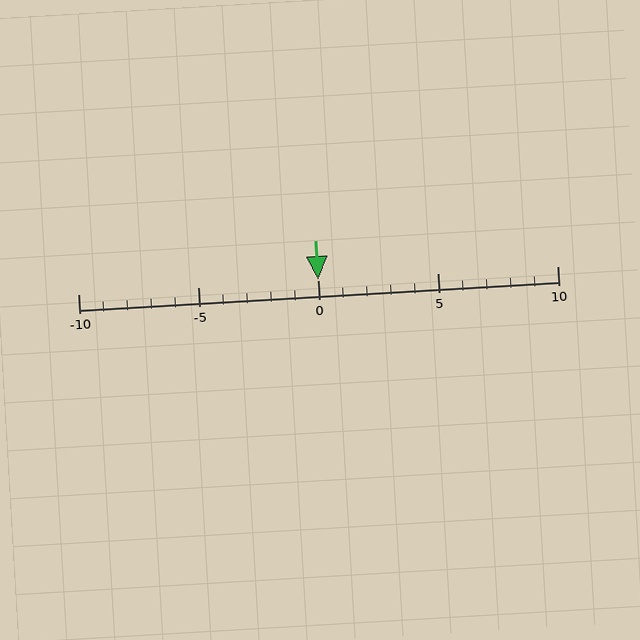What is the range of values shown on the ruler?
The ruler shows values from -10 to 10.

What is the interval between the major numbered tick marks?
The major tick marks are spaced 5 units apart.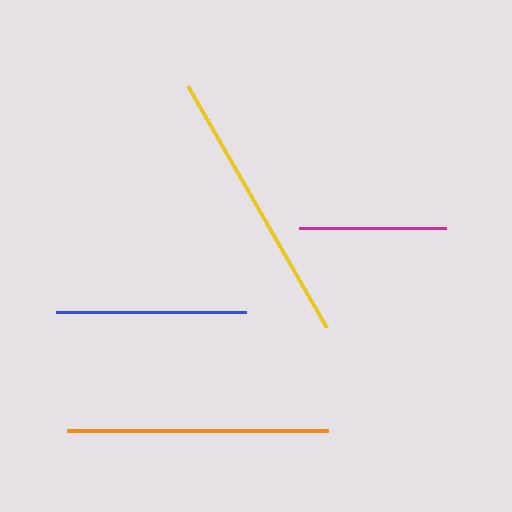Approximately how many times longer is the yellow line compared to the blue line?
The yellow line is approximately 1.5 times the length of the blue line.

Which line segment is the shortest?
The magenta line is the shortest at approximately 147 pixels.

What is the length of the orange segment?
The orange segment is approximately 261 pixels long.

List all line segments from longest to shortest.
From longest to shortest: yellow, orange, blue, magenta.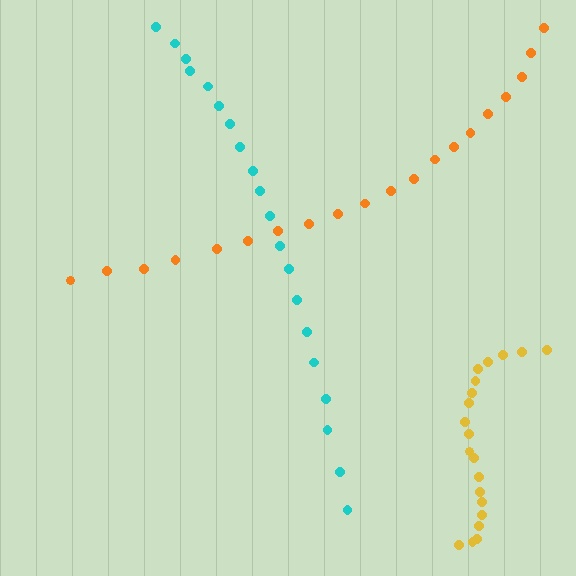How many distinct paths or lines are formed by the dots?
There are 3 distinct paths.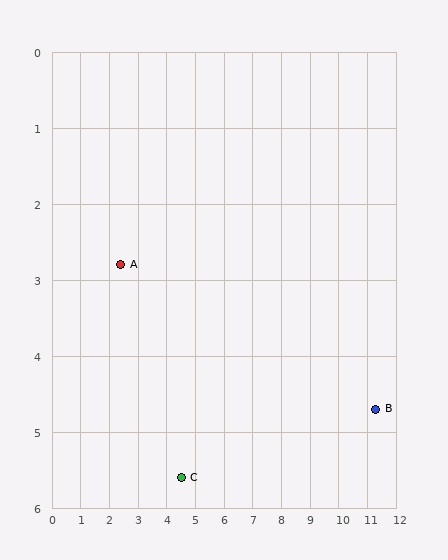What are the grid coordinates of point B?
Point B is at approximately (11.3, 4.7).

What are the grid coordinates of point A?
Point A is at approximately (2.4, 2.8).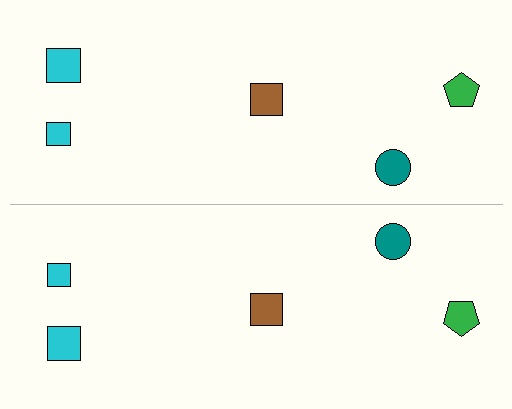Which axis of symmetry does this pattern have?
The pattern has a horizontal axis of symmetry running through the center of the image.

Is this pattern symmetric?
Yes, this pattern has bilateral (reflection) symmetry.